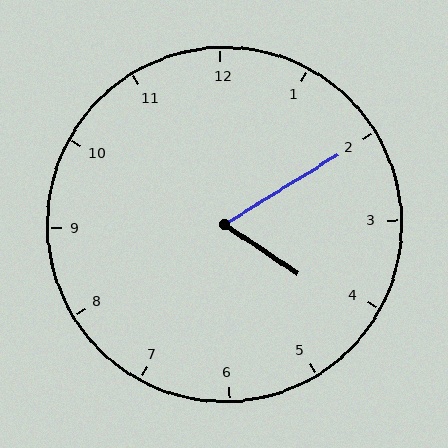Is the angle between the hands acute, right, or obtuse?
It is acute.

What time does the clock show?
4:10.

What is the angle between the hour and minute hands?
Approximately 65 degrees.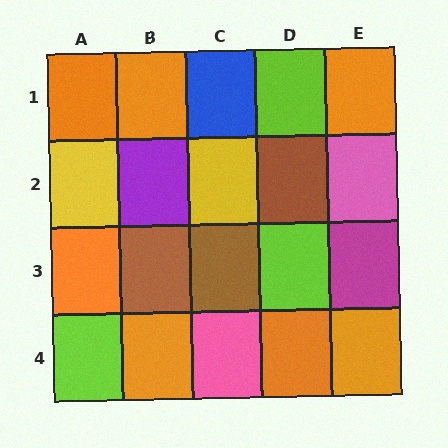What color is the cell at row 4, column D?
Orange.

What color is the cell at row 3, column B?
Brown.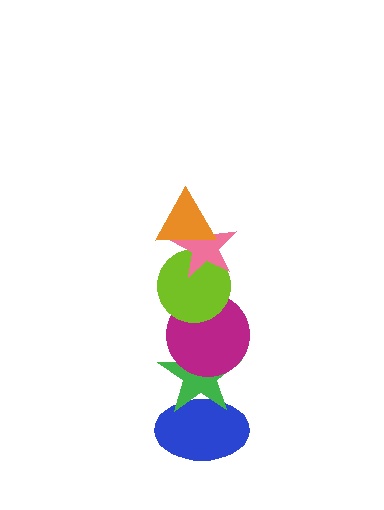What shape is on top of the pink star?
The orange triangle is on top of the pink star.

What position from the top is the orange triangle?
The orange triangle is 1st from the top.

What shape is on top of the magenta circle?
The lime circle is on top of the magenta circle.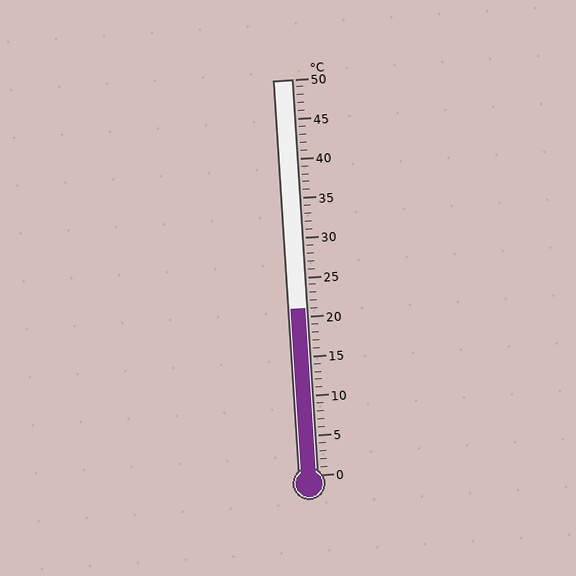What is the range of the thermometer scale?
The thermometer scale ranges from 0°C to 50°C.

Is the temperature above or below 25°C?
The temperature is below 25°C.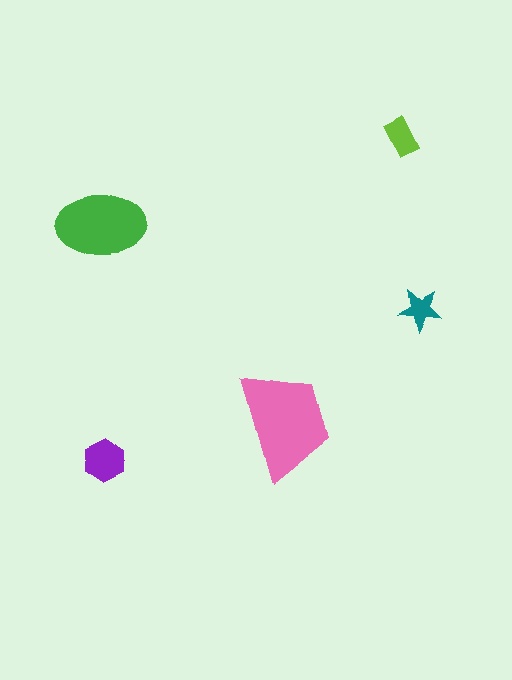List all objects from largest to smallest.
The pink trapezoid, the green ellipse, the purple hexagon, the lime rectangle, the teal star.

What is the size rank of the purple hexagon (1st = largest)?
3rd.